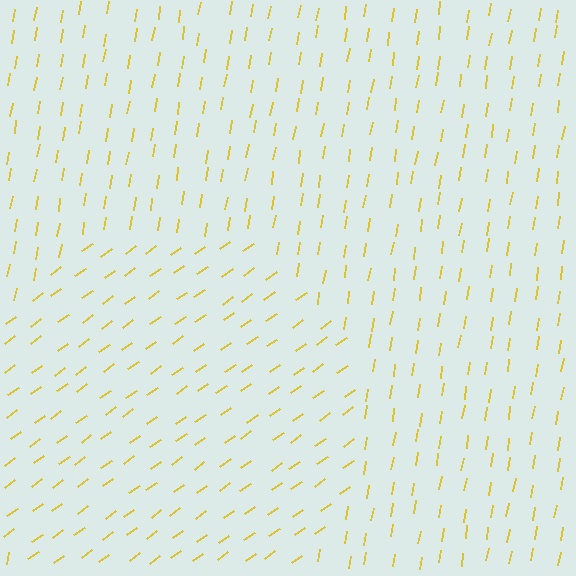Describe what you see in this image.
The image is filled with small yellow line segments. A circle region in the image has lines oriented differently from the surrounding lines, creating a visible texture boundary.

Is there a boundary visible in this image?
Yes, there is a texture boundary formed by a change in line orientation.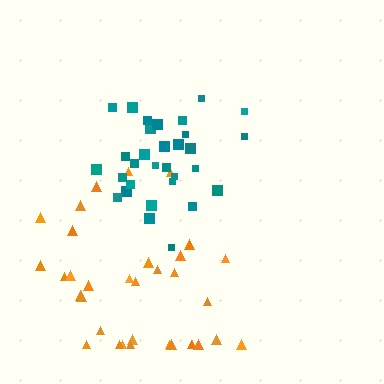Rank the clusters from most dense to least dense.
teal, orange.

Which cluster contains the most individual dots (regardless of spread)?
Orange (35).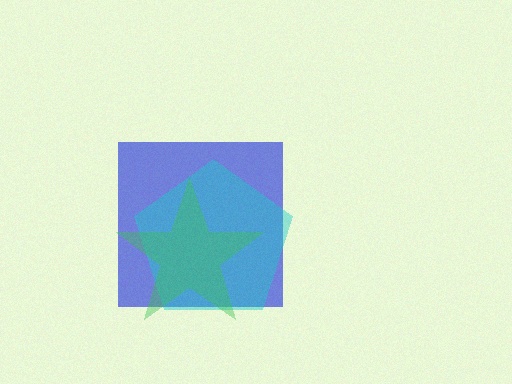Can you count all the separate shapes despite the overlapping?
Yes, there are 3 separate shapes.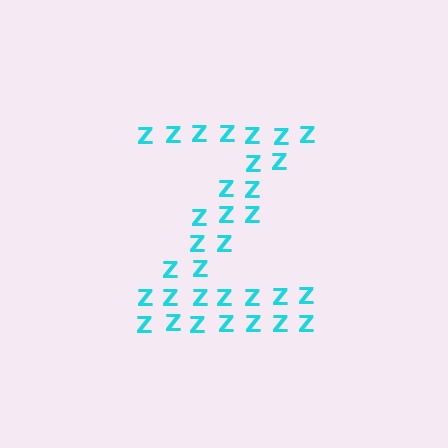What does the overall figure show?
The overall figure shows the letter Z.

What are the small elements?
The small elements are letter Z's.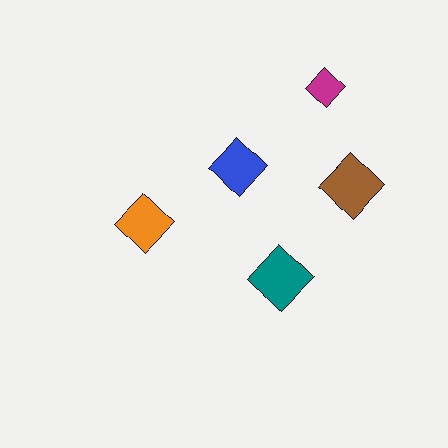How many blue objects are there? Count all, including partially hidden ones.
There is 1 blue object.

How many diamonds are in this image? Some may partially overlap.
There are 5 diamonds.